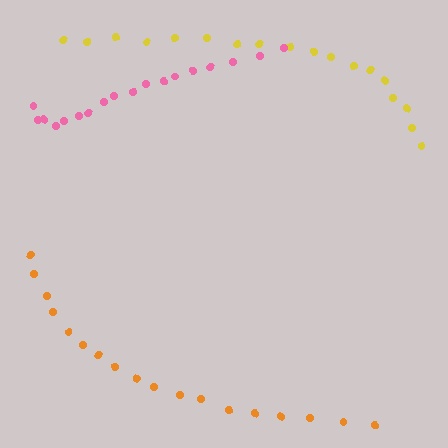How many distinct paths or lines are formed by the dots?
There are 3 distinct paths.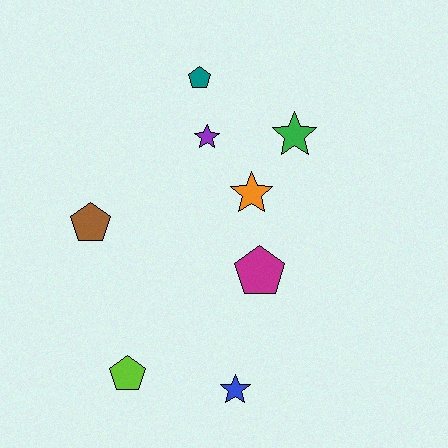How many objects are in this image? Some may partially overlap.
There are 8 objects.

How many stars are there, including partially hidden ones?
There are 4 stars.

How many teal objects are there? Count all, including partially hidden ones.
There is 1 teal object.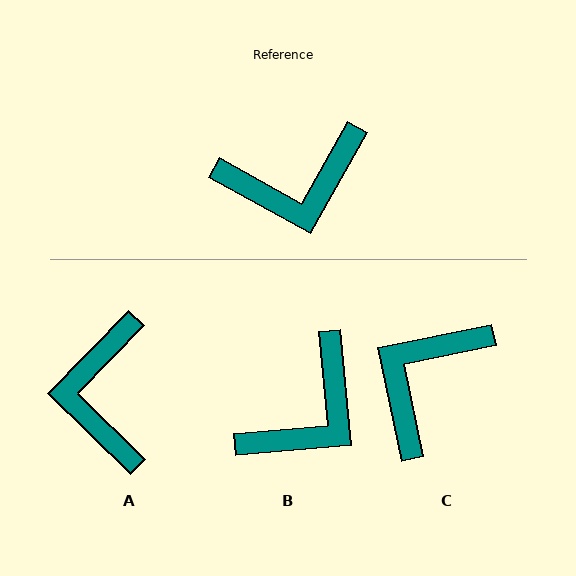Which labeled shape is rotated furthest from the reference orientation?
C, about 139 degrees away.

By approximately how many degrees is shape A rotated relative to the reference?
Approximately 105 degrees clockwise.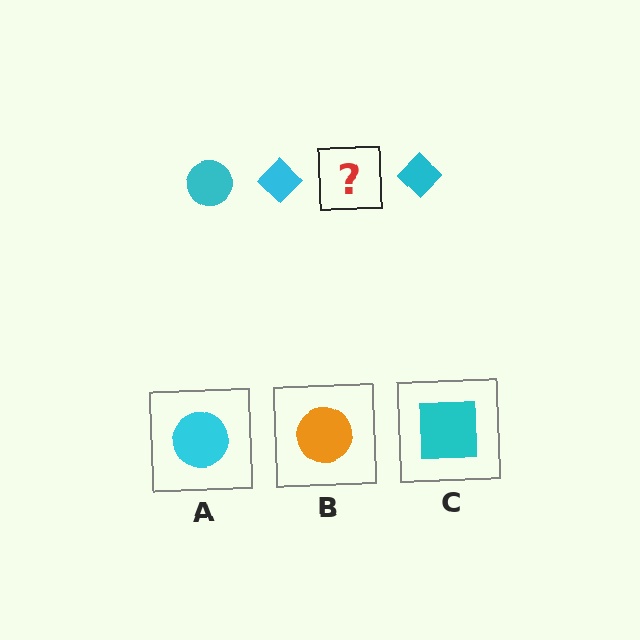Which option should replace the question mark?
Option A.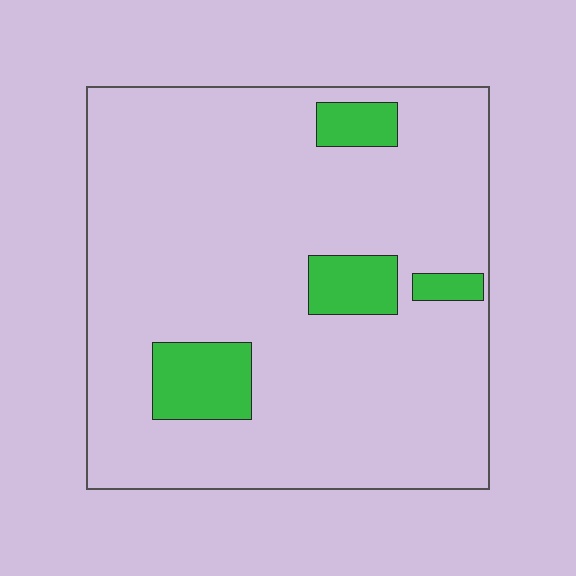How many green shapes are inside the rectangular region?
4.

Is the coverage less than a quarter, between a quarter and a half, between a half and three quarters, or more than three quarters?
Less than a quarter.